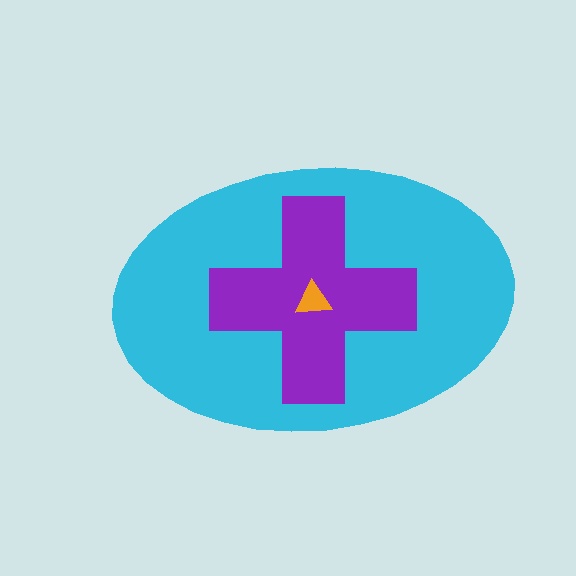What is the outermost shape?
The cyan ellipse.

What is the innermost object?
The orange triangle.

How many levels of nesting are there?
3.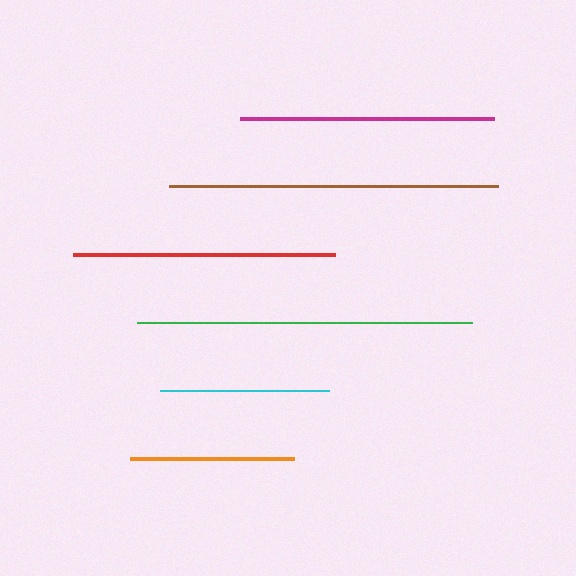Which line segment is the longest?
The green line is the longest at approximately 335 pixels.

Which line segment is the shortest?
The orange line is the shortest at approximately 164 pixels.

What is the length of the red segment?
The red segment is approximately 262 pixels long.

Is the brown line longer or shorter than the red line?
The brown line is longer than the red line.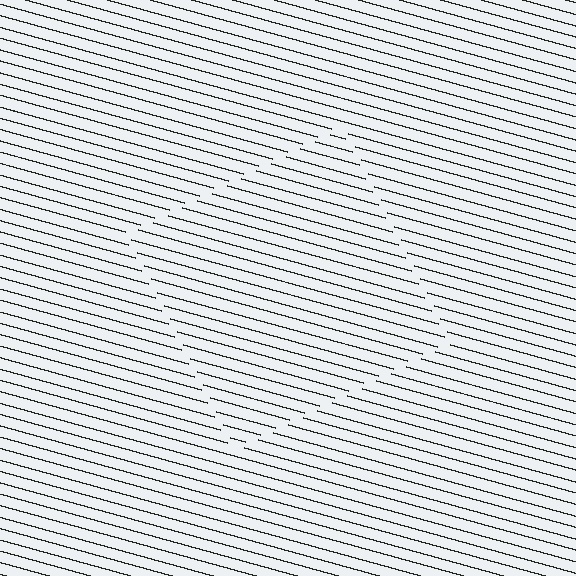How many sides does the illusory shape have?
4 sides — the line-ends trace a square.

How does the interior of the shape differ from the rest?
The interior of the shape contains the same grating, shifted by half a period — the contour is defined by the phase discontinuity where line-ends from the inner and outer gratings abut.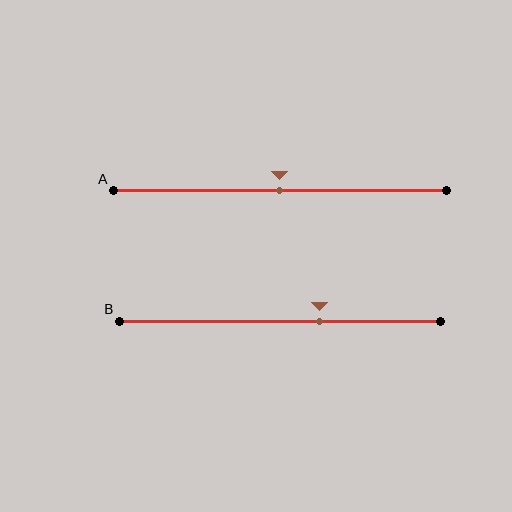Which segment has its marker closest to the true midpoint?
Segment A has its marker closest to the true midpoint.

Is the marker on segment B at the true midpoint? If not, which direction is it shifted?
No, the marker on segment B is shifted to the right by about 12% of the segment length.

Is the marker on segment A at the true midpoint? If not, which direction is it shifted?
Yes, the marker on segment A is at the true midpoint.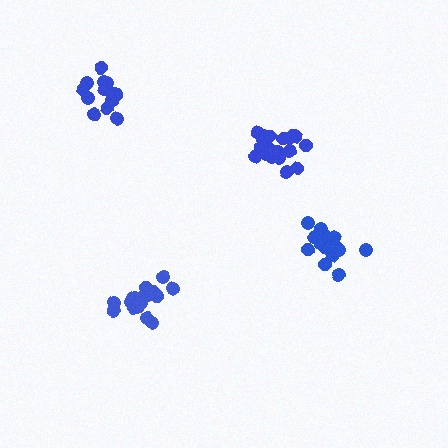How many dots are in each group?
Group 1: 20 dots, Group 2: 20 dots, Group 3: 20 dots, Group 4: 16 dots (76 total).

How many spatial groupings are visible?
There are 4 spatial groupings.